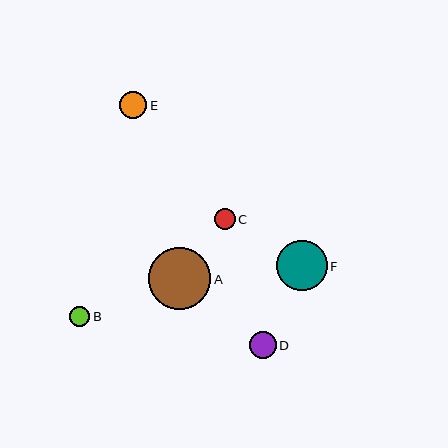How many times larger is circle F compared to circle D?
Circle F is approximately 1.9 times the size of circle D.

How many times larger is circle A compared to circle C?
Circle A is approximately 3.0 times the size of circle C.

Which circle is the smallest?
Circle B is the smallest with a size of approximately 20 pixels.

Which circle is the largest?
Circle A is the largest with a size of approximately 62 pixels.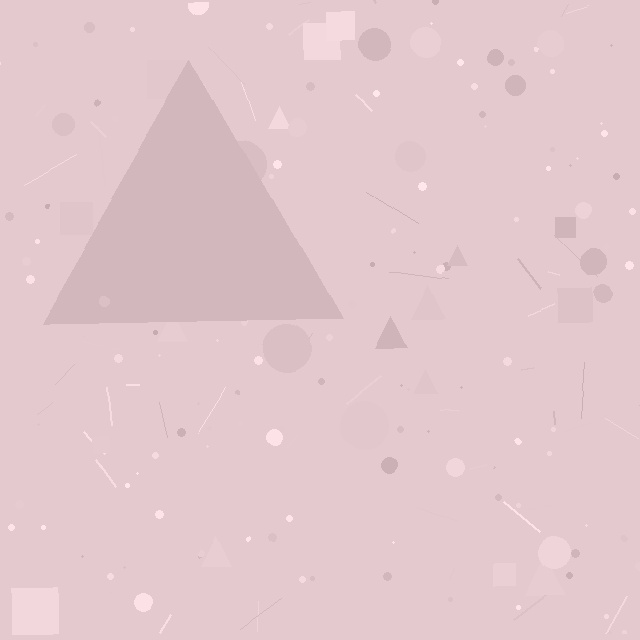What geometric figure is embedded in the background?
A triangle is embedded in the background.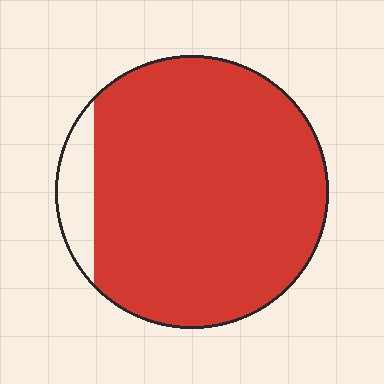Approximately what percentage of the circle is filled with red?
Approximately 90%.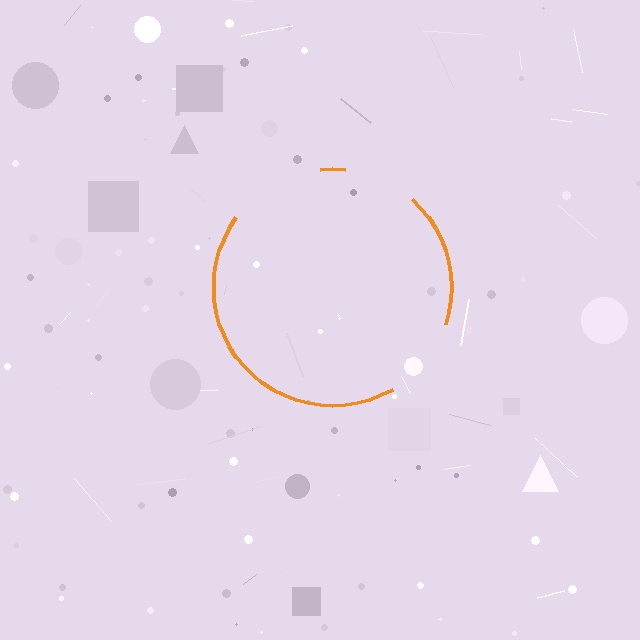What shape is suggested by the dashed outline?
The dashed outline suggests a circle.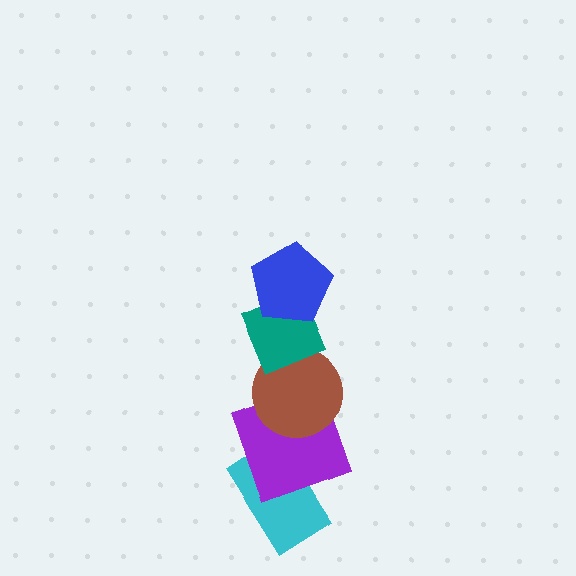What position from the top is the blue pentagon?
The blue pentagon is 1st from the top.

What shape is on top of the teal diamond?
The blue pentagon is on top of the teal diamond.